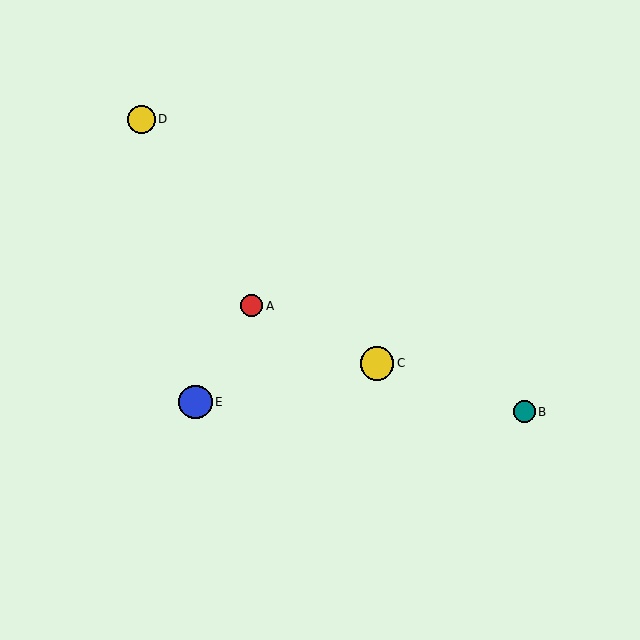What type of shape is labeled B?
Shape B is a teal circle.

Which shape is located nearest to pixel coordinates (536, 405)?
The teal circle (labeled B) at (524, 412) is nearest to that location.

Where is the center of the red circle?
The center of the red circle is at (252, 306).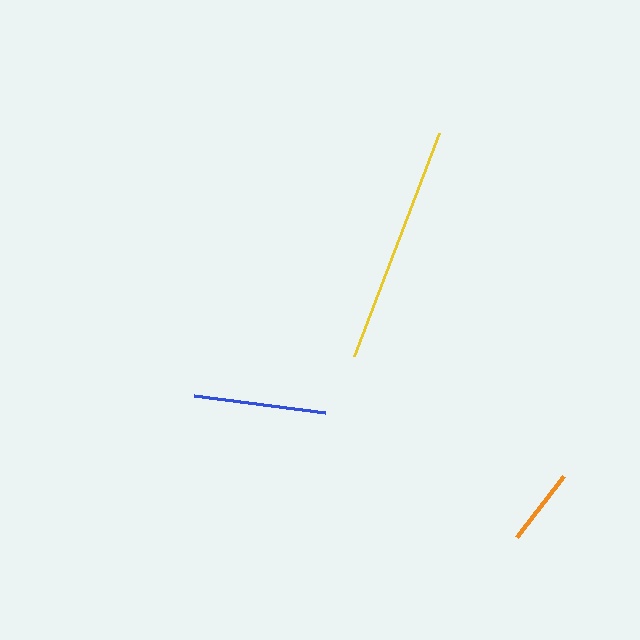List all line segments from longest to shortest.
From longest to shortest: yellow, blue, orange.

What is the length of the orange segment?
The orange segment is approximately 76 pixels long.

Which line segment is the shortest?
The orange line is the shortest at approximately 76 pixels.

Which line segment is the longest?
The yellow line is the longest at approximately 239 pixels.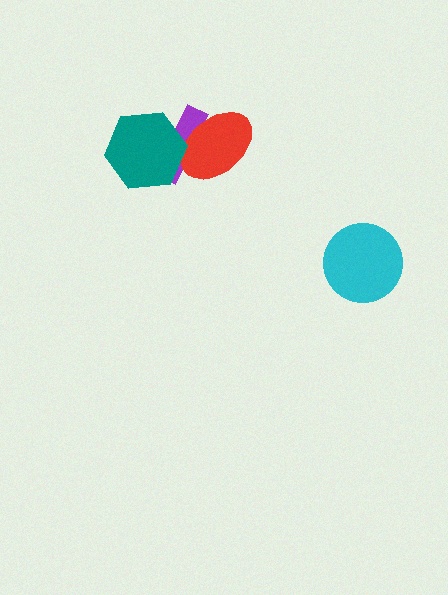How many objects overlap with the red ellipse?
2 objects overlap with the red ellipse.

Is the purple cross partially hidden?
Yes, it is partially covered by another shape.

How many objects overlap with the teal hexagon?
2 objects overlap with the teal hexagon.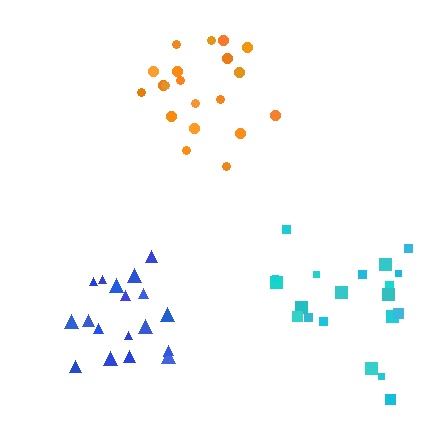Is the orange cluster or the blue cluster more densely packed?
Orange.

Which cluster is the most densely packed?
Orange.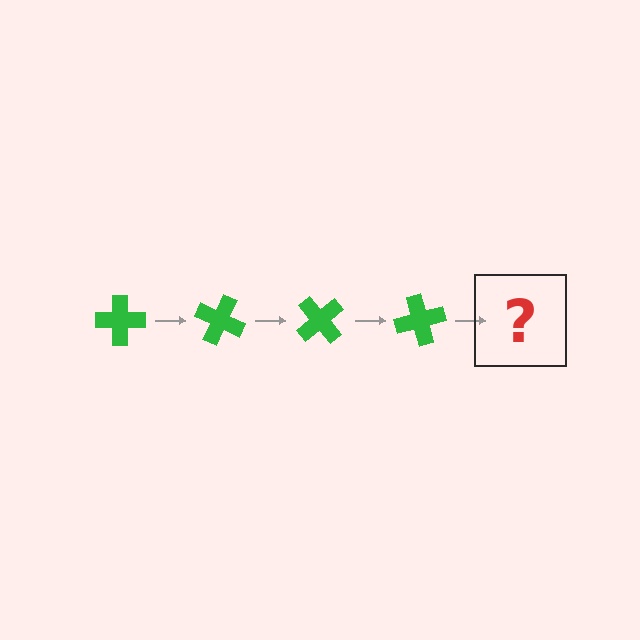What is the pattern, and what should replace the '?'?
The pattern is that the cross rotates 25 degrees each step. The '?' should be a green cross rotated 100 degrees.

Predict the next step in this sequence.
The next step is a green cross rotated 100 degrees.